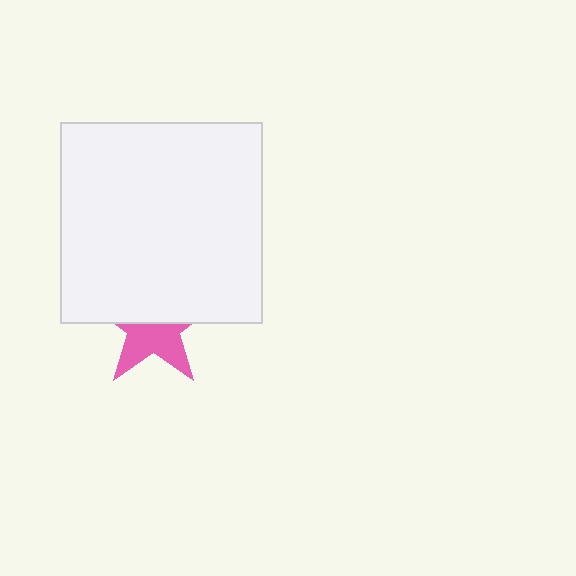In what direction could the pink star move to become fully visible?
The pink star could move down. That would shift it out from behind the white square entirely.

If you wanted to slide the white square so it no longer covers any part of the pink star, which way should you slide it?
Slide it up — that is the most direct way to separate the two shapes.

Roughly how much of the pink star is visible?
About half of it is visible (roughly 48%).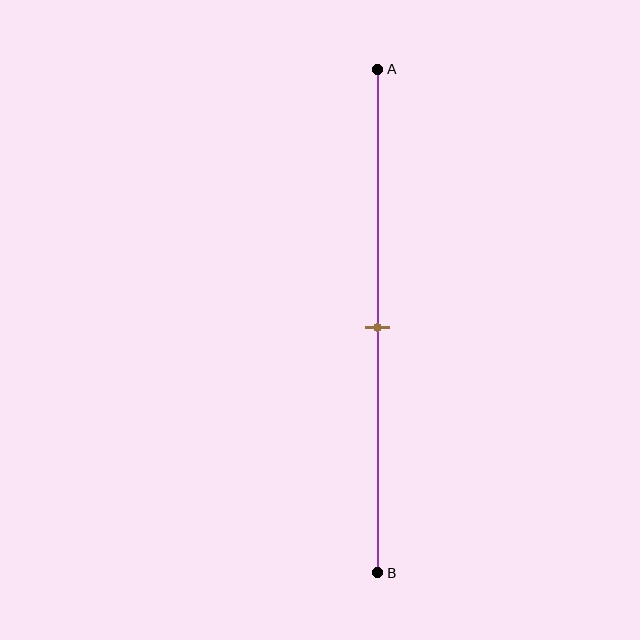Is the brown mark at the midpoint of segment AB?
Yes, the mark is approximately at the midpoint.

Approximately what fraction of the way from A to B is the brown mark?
The brown mark is approximately 50% of the way from A to B.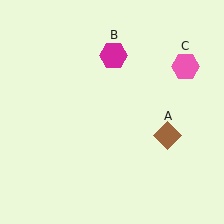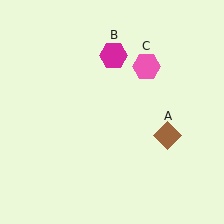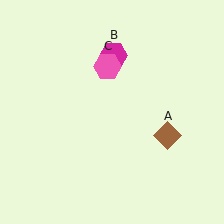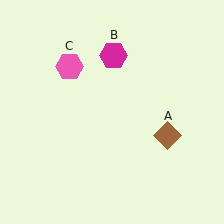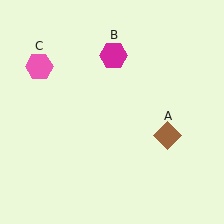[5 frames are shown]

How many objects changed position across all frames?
1 object changed position: pink hexagon (object C).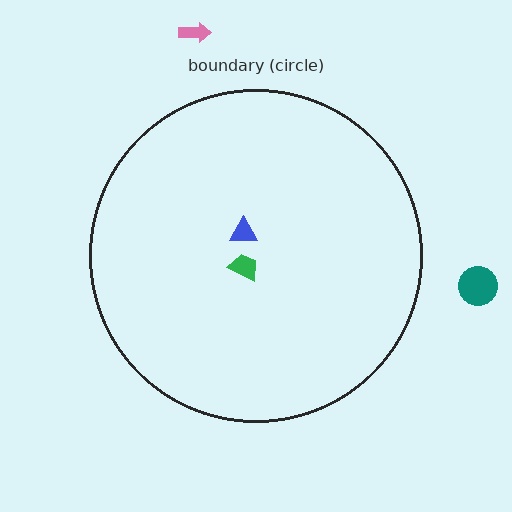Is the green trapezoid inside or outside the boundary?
Inside.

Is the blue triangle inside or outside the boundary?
Inside.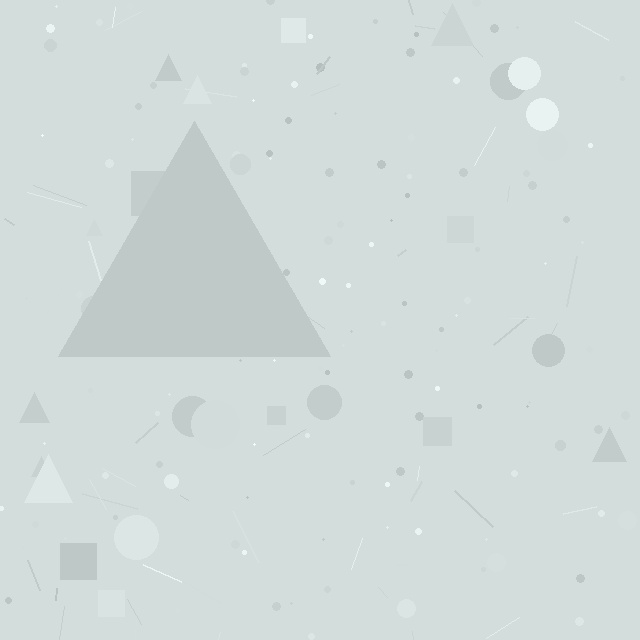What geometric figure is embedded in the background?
A triangle is embedded in the background.